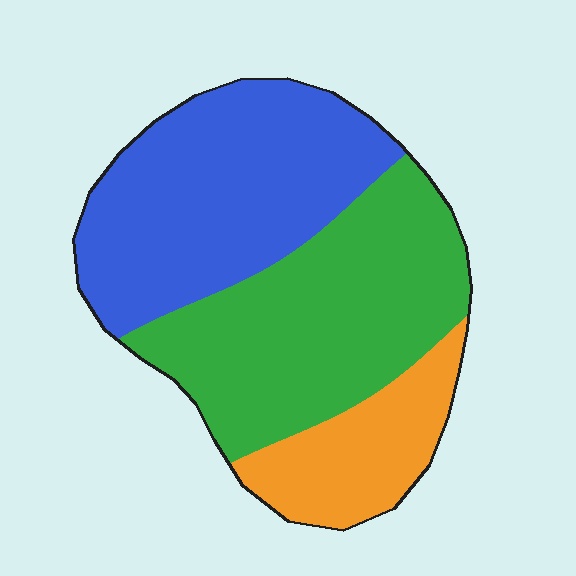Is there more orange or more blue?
Blue.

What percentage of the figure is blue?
Blue covers about 40% of the figure.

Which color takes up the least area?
Orange, at roughly 15%.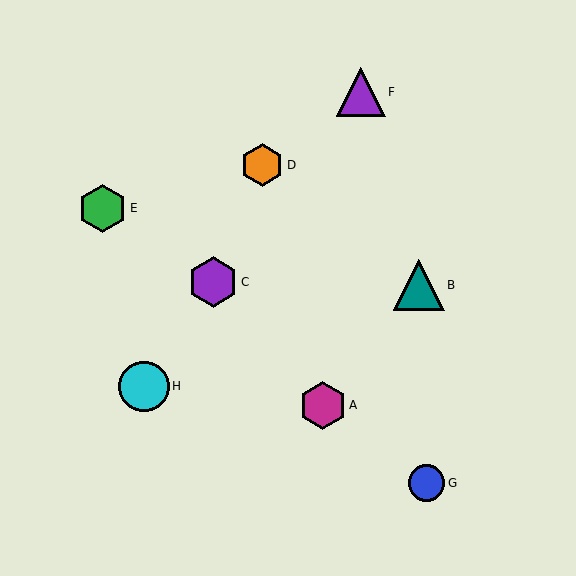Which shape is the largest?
The teal triangle (labeled B) is the largest.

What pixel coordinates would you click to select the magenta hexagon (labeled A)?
Click at (323, 405) to select the magenta hexagon A.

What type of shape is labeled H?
Shape H is a cyan circle.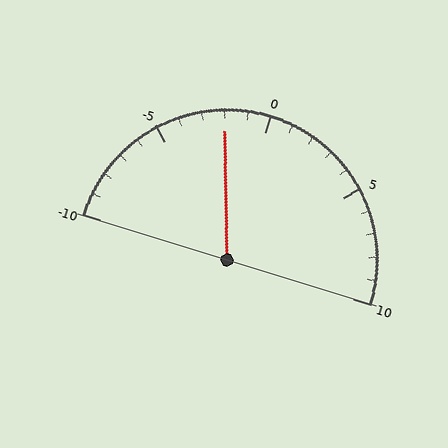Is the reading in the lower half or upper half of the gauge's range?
The reading is in the lower half of the range (-10 to 10).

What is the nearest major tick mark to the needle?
The nearest major tick mark is 0.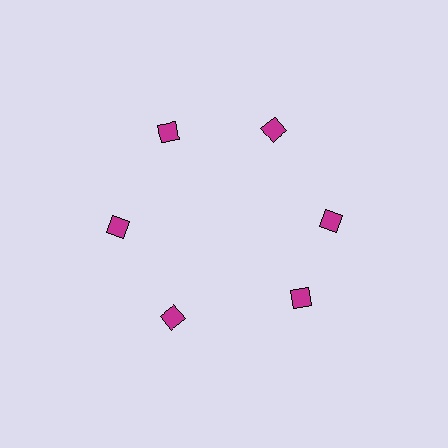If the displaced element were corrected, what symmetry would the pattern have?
It would have 6-fold rotational symmetry — the pattern would map onto itself every 60 degrees.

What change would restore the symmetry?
The symmetry would be restored by rotating it back into even spacing with its neighbors so that all 6 diamonds sit at equal angles and equal distance from the center.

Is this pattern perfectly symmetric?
No. The 6 magenta diamonds are arranged in a ring, but one element near the 5 o'clock position is rotated out of alignment along the ring, breaking the 6-fold rotational symmetry.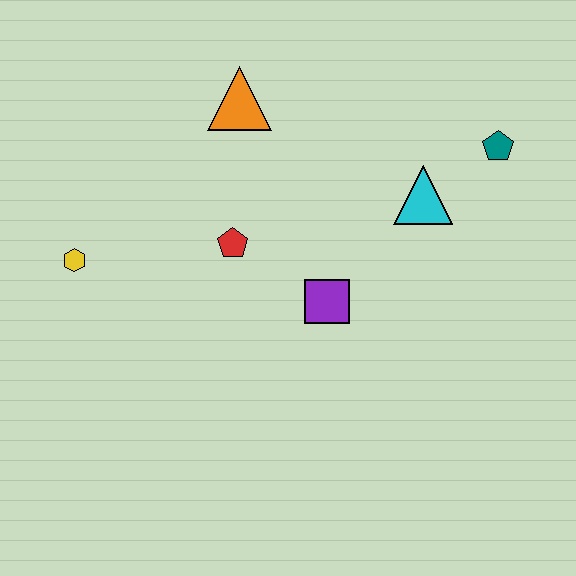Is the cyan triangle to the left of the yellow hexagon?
No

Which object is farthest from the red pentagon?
The teal pentagon is farthest from the red pentagon.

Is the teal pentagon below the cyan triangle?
No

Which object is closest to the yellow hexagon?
The red pentagon is closest to the yellow hexagon.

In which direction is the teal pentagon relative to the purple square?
The teal pentagon is to the right of the purple square.